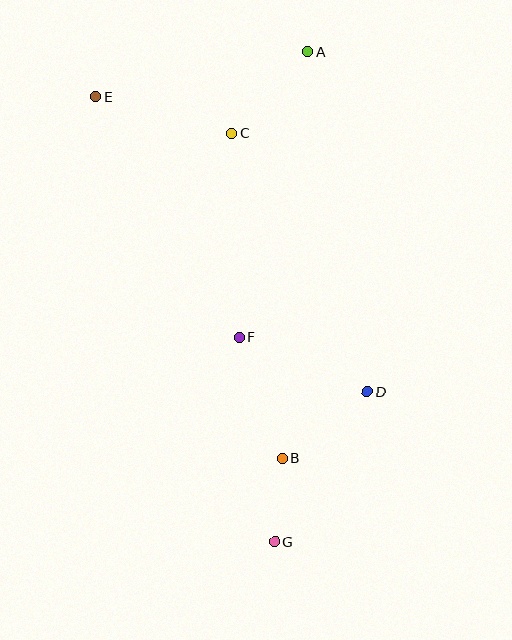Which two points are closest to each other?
Points B and G are closest to each other.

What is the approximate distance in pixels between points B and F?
The distance between B and F is approximately 128 pixels.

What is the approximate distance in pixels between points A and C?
The distance between A and C is approximately 111 pixels.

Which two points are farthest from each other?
Points A and G are farthest from each other.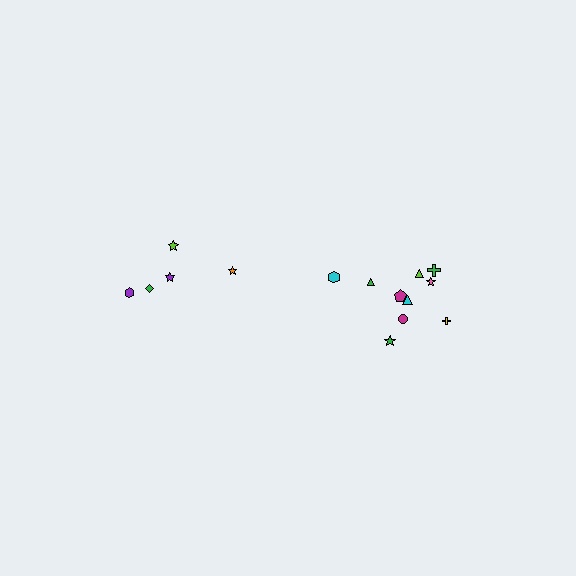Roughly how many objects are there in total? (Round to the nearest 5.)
Roughly 15 objects in total.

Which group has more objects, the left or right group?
The right group.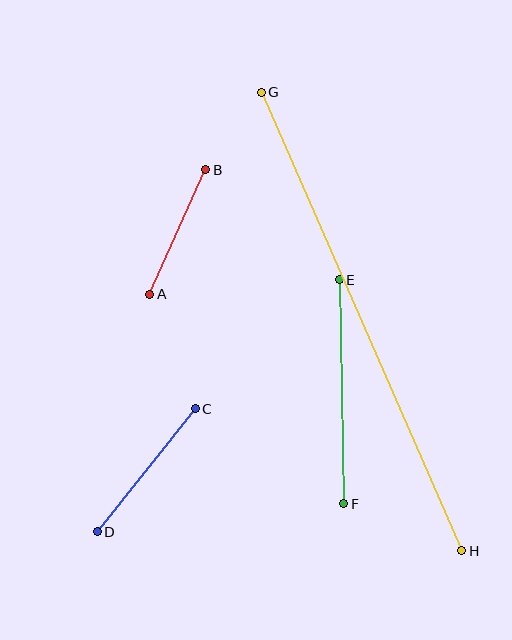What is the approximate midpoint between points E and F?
The midpoint is at approximately (342, 392) pixels.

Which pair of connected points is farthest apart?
Points G and H are farthest apart.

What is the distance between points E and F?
The distance is approximately 224 pixels.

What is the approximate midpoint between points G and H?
The midpoint is at approximately (361, 321) pixels.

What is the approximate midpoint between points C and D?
The midpoint is at approximately (146, 470) pixels.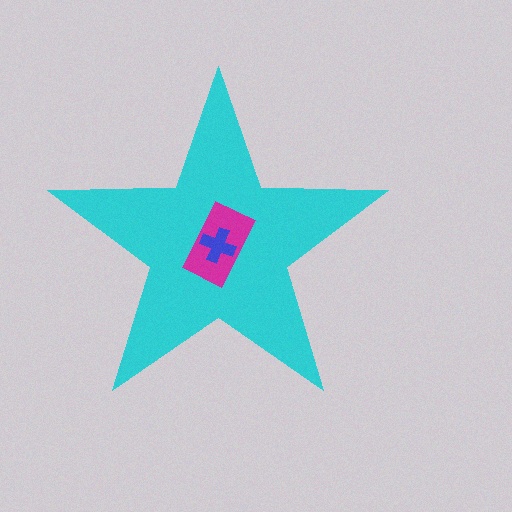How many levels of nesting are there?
3.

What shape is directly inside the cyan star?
The magenta rectangle.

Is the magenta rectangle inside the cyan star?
Yes.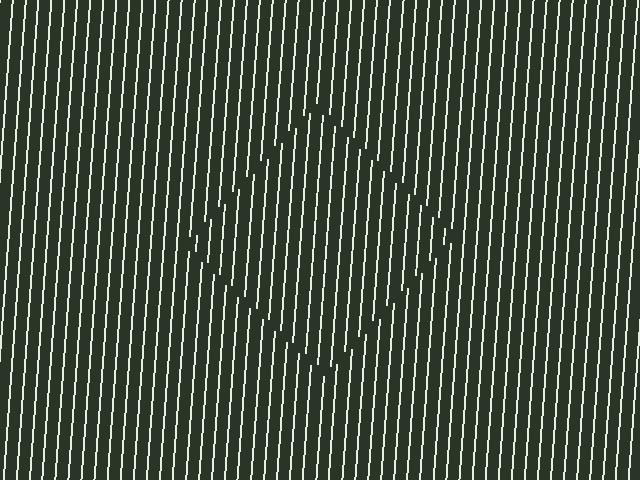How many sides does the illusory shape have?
4 sides — the line-ends trace a square.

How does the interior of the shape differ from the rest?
The interior of the shape contains the same grating, shifted by half a period — the contour is defined by the phase discontinuity where line-ends from the inner and outer gratings abut.